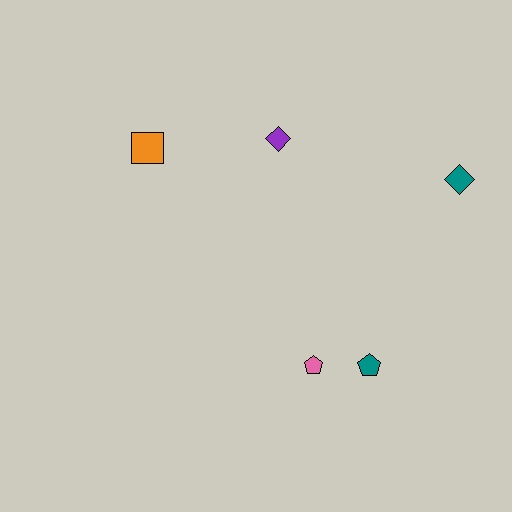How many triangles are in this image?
There are no triangles.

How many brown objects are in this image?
There are no brown objects.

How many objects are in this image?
There are 5 objects.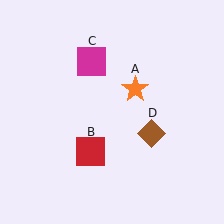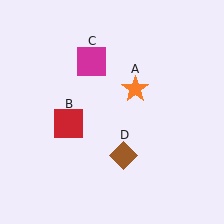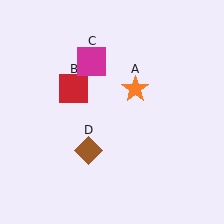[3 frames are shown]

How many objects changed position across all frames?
2 objects changed position: red square (object B), brown diamond (object D).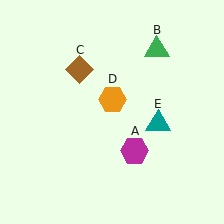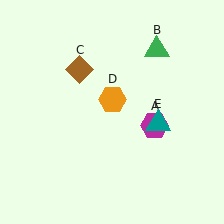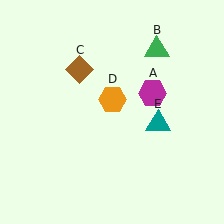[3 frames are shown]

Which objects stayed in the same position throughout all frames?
Green triangle (object B) and brown diamond (object C) and orange hexagon (object D) and teal triangle (object E) remained stationary.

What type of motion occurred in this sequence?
The magenta hexagon (object A) rotated counterclockwise around the center of the scene.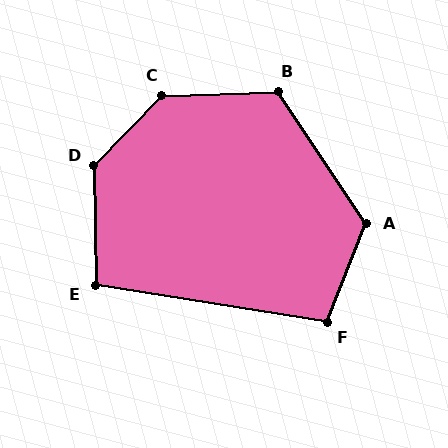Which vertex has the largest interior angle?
C, at approximately 136 degrees.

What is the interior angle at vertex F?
Approximately 103 degrees (obtuse).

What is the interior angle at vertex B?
Approximately 122 degrees (obtuse).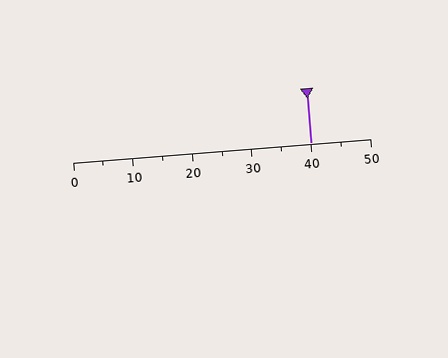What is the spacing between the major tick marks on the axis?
The major ticks are spaced 10 apart.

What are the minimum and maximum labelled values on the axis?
The axis runs from 0 to 50.